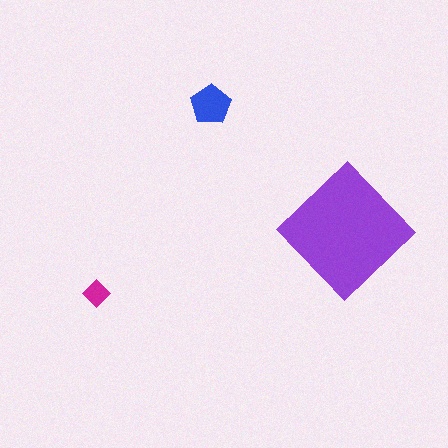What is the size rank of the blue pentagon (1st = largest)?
2nd.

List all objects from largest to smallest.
The purple diamond, the blue pentagon, the magenta diamond.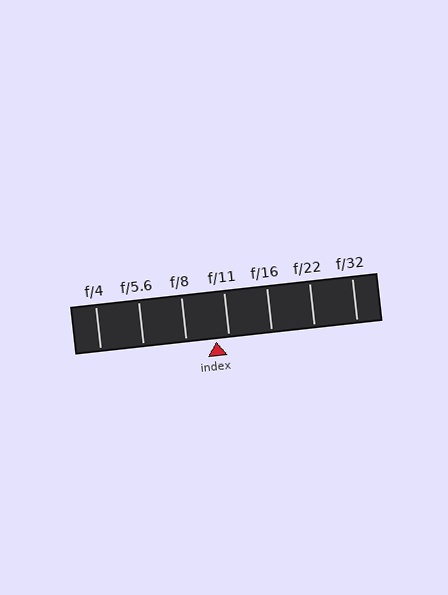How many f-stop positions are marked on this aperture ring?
There are 7 f-stop positions marked.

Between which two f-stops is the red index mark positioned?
The index mark is between f/8 and f/11.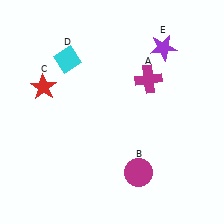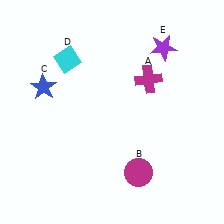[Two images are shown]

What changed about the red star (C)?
In Image 1, C is red. In Image 2, it changed to blue.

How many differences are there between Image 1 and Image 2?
There is 1 difference between the two images.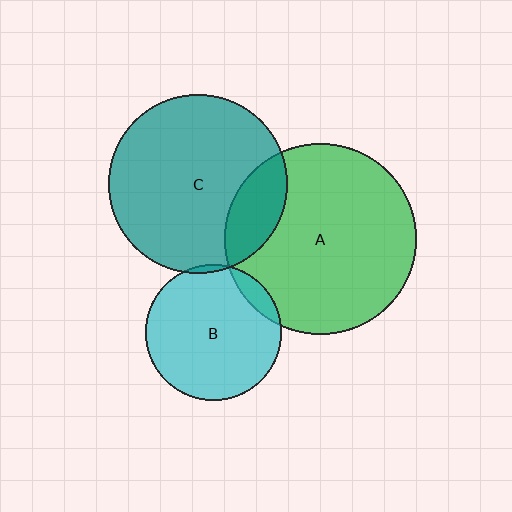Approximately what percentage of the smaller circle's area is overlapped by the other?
Approximately 20%.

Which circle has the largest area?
Circle A (green).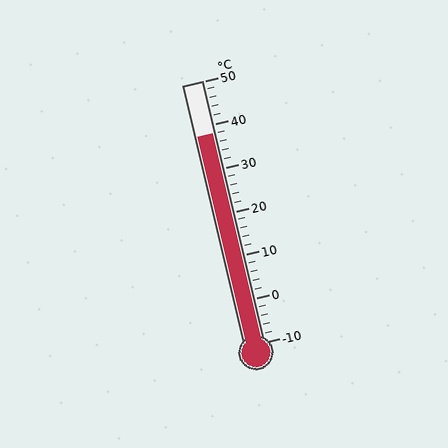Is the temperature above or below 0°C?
The temperature is above 0°C.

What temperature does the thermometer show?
The thermometer shows approximately 38°C.